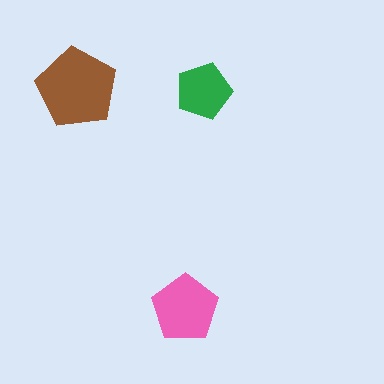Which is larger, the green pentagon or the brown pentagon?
The brown one.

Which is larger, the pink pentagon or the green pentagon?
The pink one.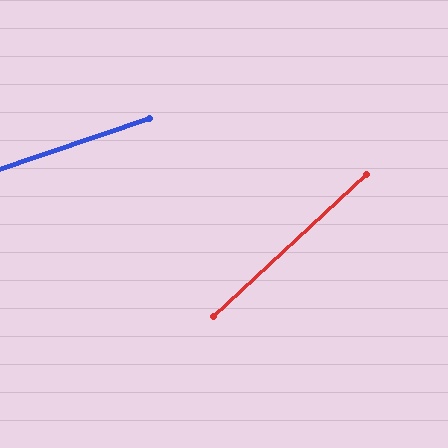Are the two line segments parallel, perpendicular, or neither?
Neither parallel nor perpendicular — they differ by about 24°.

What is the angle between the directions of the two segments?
Approximately 24 degrees.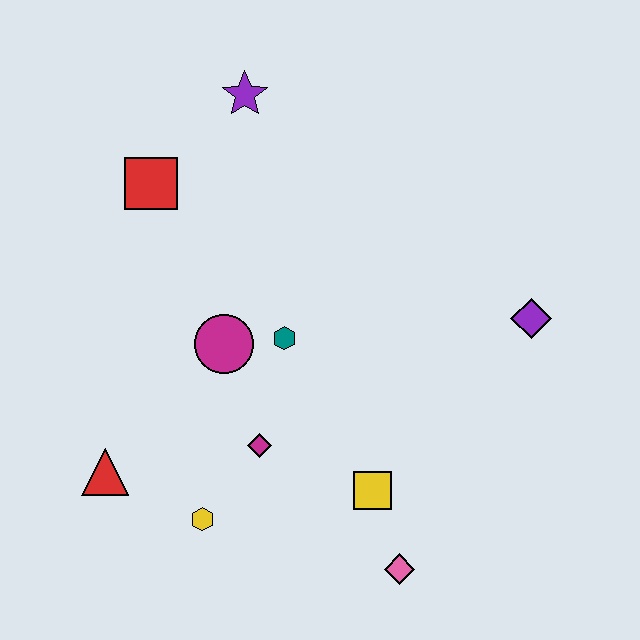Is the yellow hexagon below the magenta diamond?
Yes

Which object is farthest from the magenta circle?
The purple diamond is farthest from the magenta circle.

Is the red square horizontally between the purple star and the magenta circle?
No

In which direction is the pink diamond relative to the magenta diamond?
The pink diamond is to the right of the magenta diamond.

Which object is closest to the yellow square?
The pink diamond is closest to the yellow square.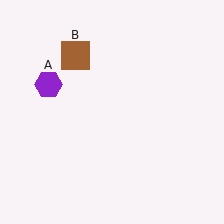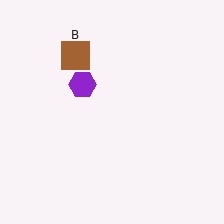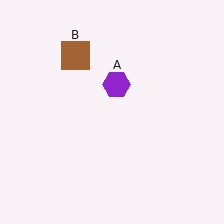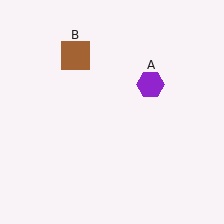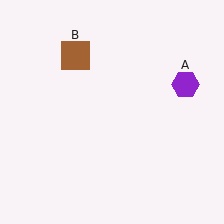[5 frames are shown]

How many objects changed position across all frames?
1 object changed position: purple hexagon (object A).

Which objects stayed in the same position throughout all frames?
Brown square (object B) remained stationary.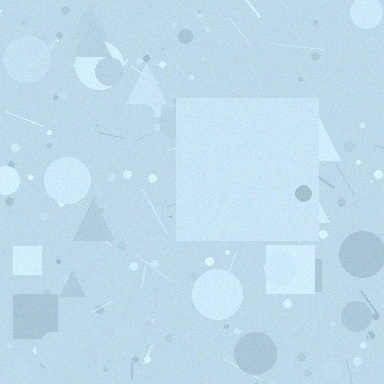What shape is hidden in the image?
A square is hidden in the image.